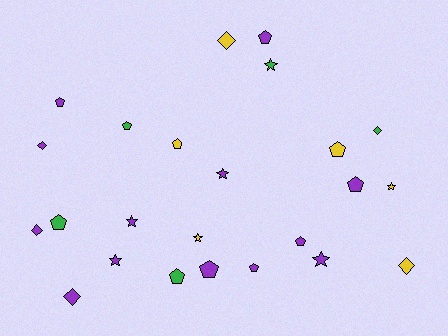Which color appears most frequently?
Purple, with 13 objects.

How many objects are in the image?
There are 24 objects.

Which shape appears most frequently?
Pentagon, with 11 objects.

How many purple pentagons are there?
There are 6 purple pentagons.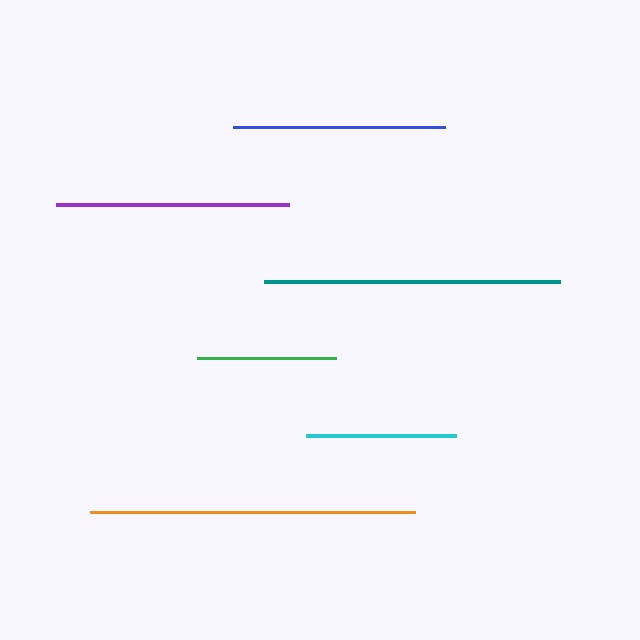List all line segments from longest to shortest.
From longest to shortest: orange, teal, purple, blue, cyan, green.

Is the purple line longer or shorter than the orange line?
The orange line is longer than the purple line.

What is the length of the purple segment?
The purple segment is approximately 233 pixels long.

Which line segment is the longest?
The orange line is the longest at approximately 325 pixels.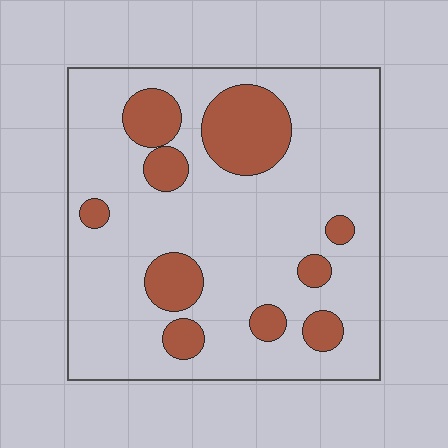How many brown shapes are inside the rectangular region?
10.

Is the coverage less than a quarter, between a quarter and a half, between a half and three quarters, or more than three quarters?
Less than a quarter.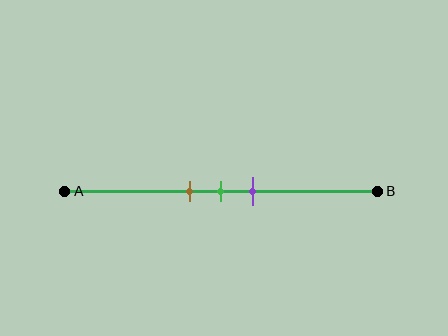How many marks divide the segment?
There are 3 marks dividing the segment.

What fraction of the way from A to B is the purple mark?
The purple mark is approximately 60% (0.6) of the way from A to B.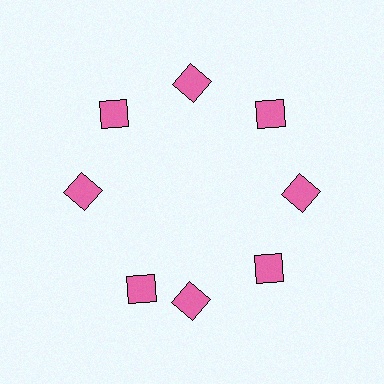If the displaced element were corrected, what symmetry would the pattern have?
It would have 8-fold rotational symmetry — the pattern would map onto itself every 45 degrees.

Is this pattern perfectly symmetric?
No. The 8 pink diamonds are arranged in a ring, but one element near the 8 o'clock position is rotated out of alignment along the ring, breaking the 8-fold rotational symmetry.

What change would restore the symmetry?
The symmetry would be restored by rotating it back into even spacing with its neighbors so that all 8 diamonds sit at equal angles and equal distance from the center.